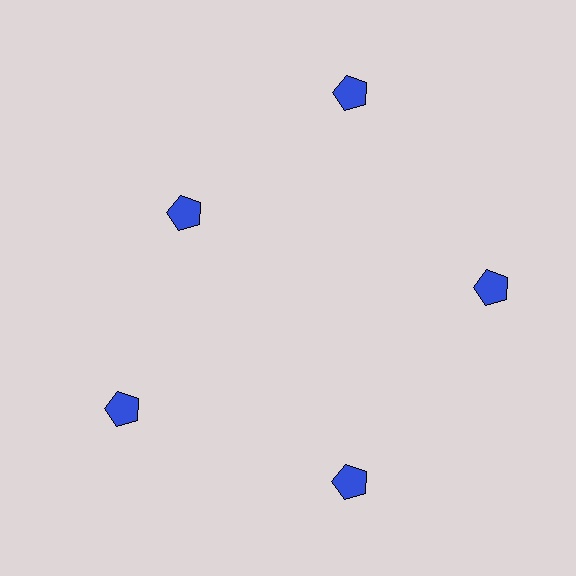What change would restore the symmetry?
The symmetry would be restored by moving it outward, back onto the ring so that all 5 pentagons sit at equal angles and equal distance from the center.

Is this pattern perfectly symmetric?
No. The 5 blue pentagons are arranged in a ring, but one element near the 10 o'clock position is pulled inward toward the center, breaking the 5-fold rotational symmetry.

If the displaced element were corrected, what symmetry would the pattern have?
It would have 5-fold rotational symmetry — the pattern would map onto itself every 72 degrees.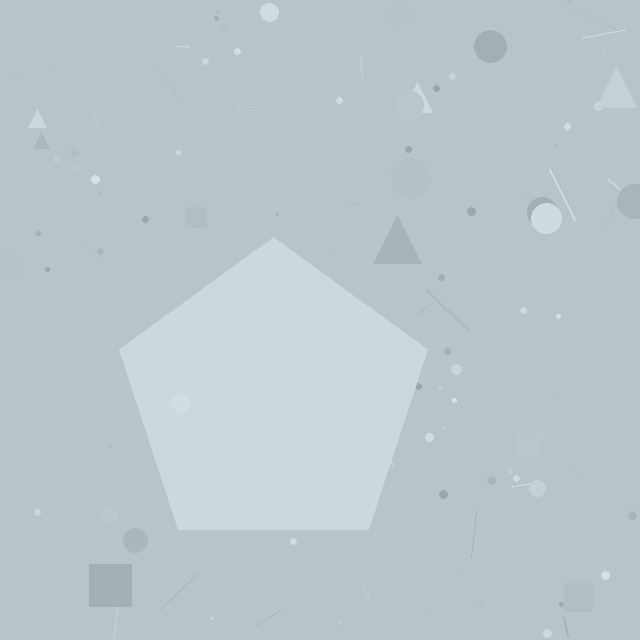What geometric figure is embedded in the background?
A pentagon is embedded in the background.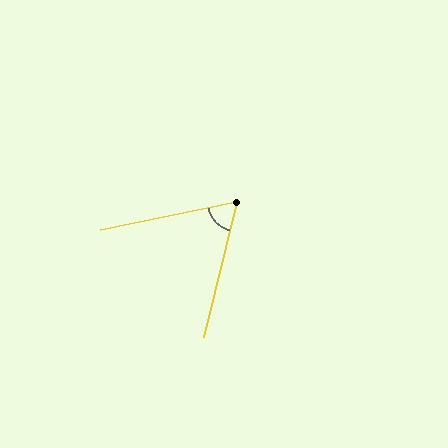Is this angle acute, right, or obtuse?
It is acute.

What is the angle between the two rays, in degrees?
Approximately 65 degrees.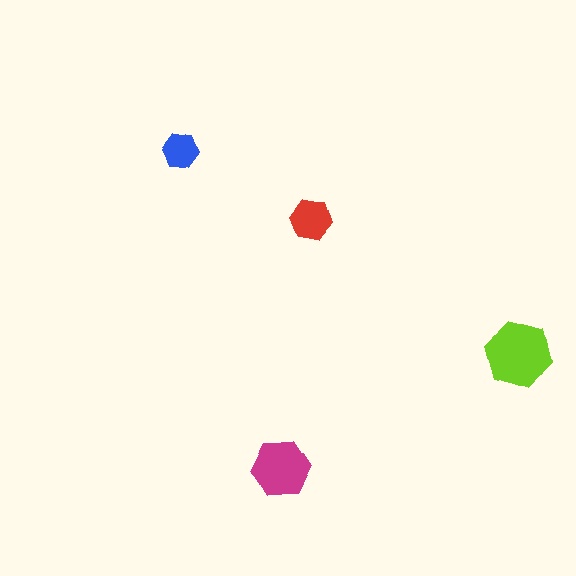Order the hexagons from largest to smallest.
the lime one, the magenta one, the red one, the blue one.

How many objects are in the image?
There are 4 objects in the image.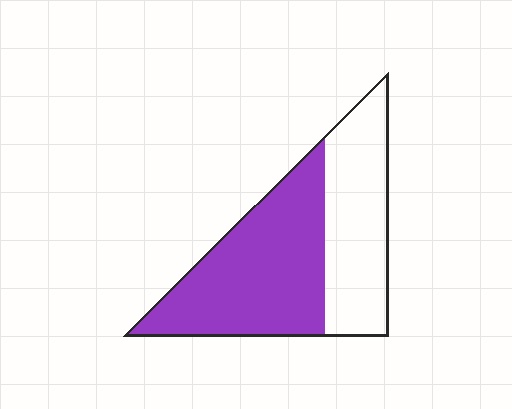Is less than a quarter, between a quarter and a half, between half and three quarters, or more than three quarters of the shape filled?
Between half and three quarters.